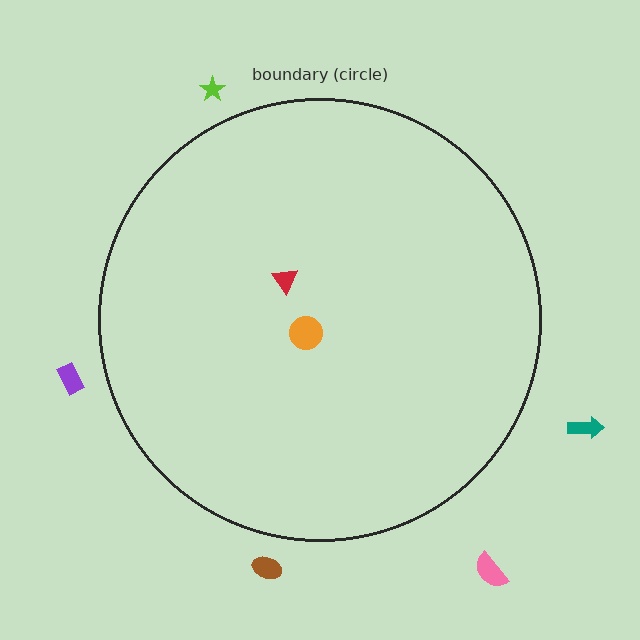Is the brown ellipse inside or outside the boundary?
Outside.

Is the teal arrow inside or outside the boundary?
Outside.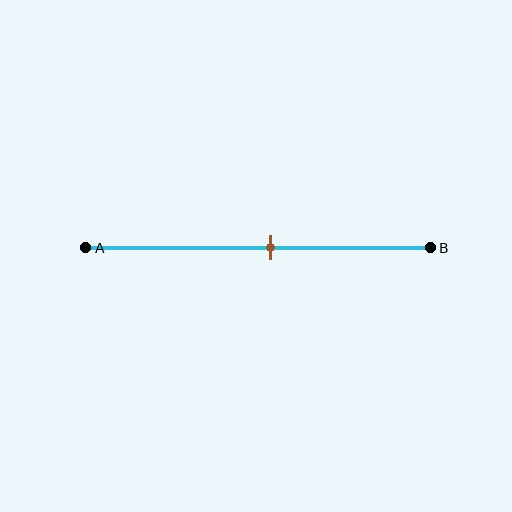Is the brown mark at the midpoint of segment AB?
No, the mark is at about 55% from A, not at the 50% midpoint.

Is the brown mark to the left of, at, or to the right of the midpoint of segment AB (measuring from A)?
The brown mark is to the right of the midpoint of segment AB.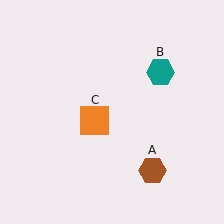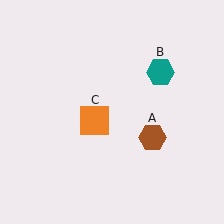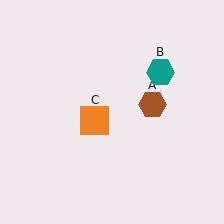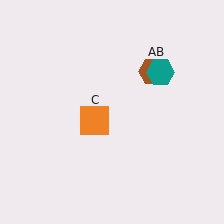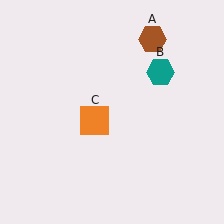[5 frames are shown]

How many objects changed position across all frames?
1 object changed position: brown hexagon (object A).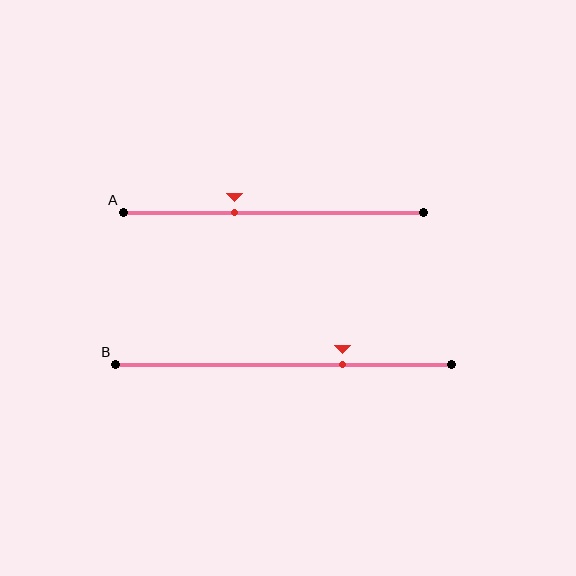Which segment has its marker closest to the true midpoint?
Segment A has its marker closest to the true midpoint.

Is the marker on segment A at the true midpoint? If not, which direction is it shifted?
No, the marker on segment A is shifted to the left by about 13% of the segment length.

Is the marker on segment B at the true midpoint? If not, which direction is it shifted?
No, the marker on segment B is shifted to the right by about 18% of the segment length.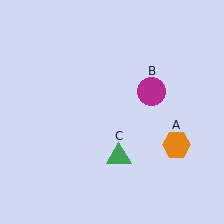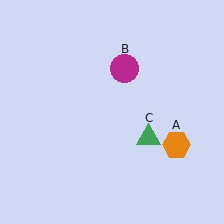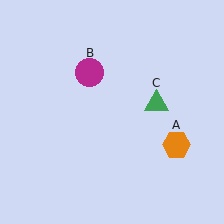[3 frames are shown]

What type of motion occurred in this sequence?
The magenta circle (object B), green triangle (object C) rotated counterclockwise around the center of the scene.